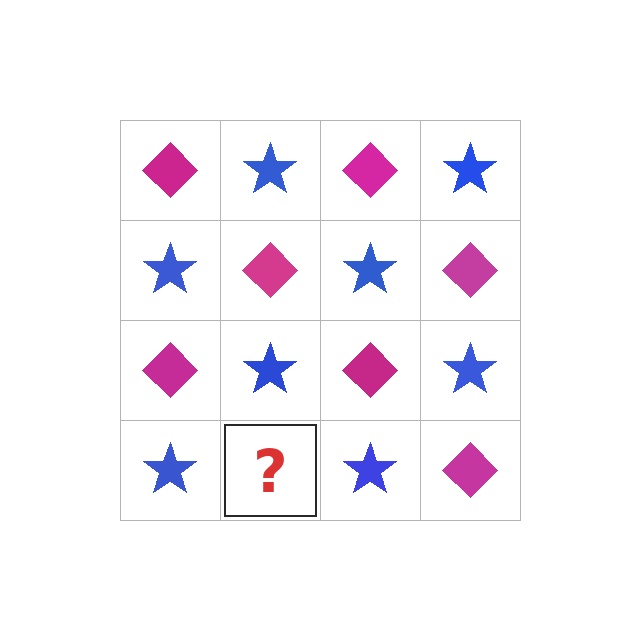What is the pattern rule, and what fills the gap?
The rule is that it alternates magenta diamond and blue star in a checkerboard pattern. The gap should be filled with a magenta diamond.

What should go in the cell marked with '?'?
The missing cell should contain a magenta diamond.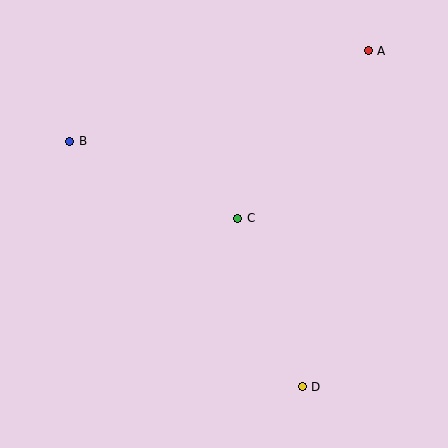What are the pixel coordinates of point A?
Point A is at (368, 51).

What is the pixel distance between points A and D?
The distance between A and D is 342 pixels.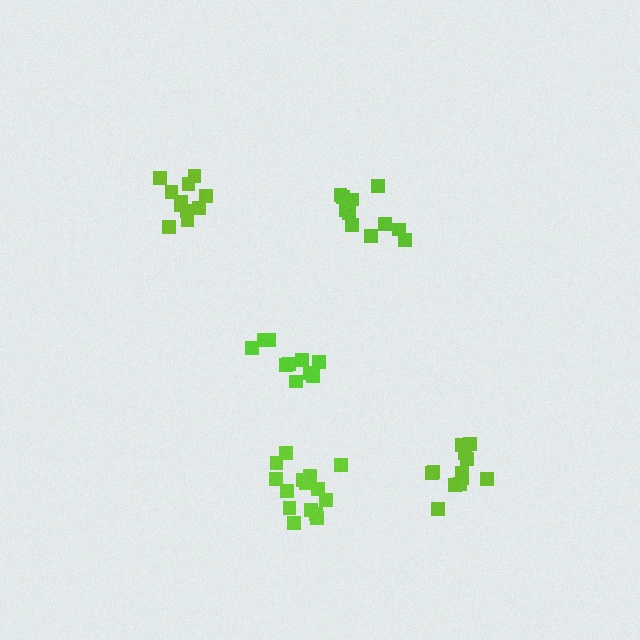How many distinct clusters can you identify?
There are 5 distinct clusters.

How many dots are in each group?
Group 1: 11 dots, Group 2: 11 dots, Group 3: 10 dots, Group 4: 12 dots, Group 5: 15 dots (59 total).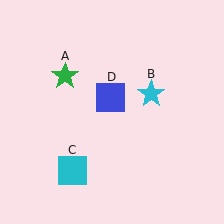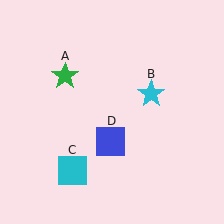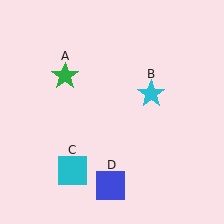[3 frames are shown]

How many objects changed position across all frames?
1 object changed position: blue square (object D).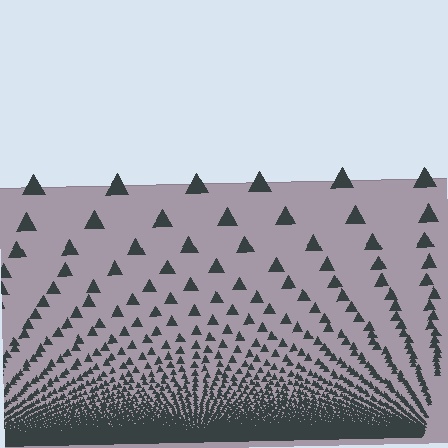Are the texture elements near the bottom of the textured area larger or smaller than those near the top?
Smaller. The gradient is inverted — elements near the bottom are smaller and denser.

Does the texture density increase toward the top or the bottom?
Density increases toward the bottom.